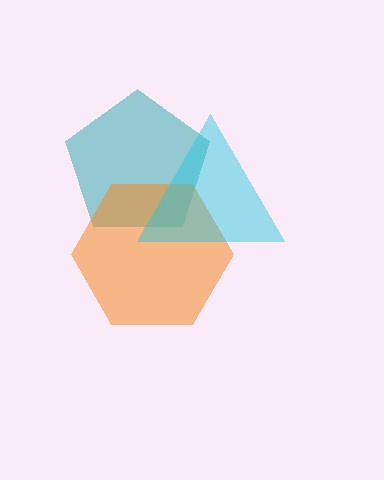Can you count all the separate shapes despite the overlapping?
Yes, there are 3 separate shapes.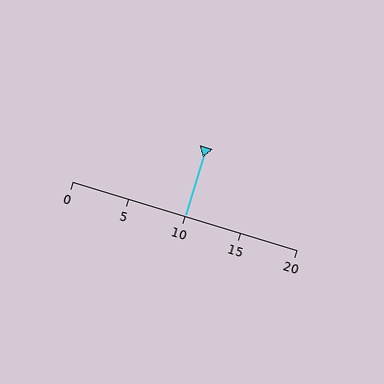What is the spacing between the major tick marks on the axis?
The major ticks are spaced 5 apart.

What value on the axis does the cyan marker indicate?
The marker indicates approximately 10.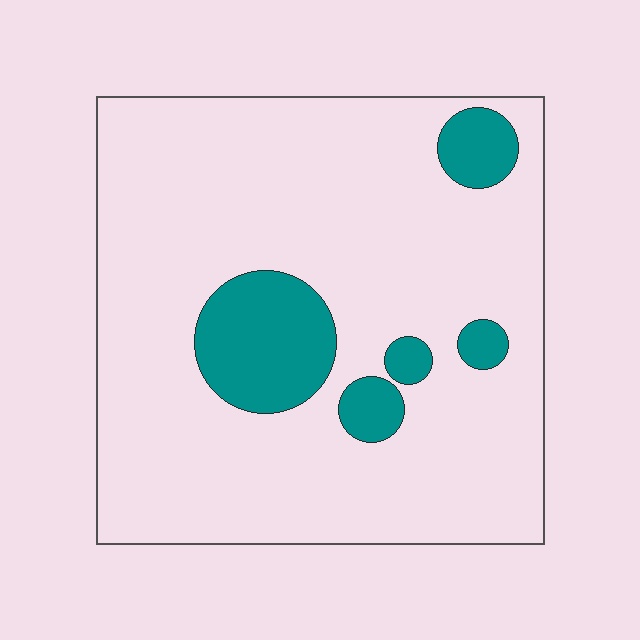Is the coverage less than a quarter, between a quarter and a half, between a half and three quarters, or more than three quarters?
Less than a quarter.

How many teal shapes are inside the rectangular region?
5.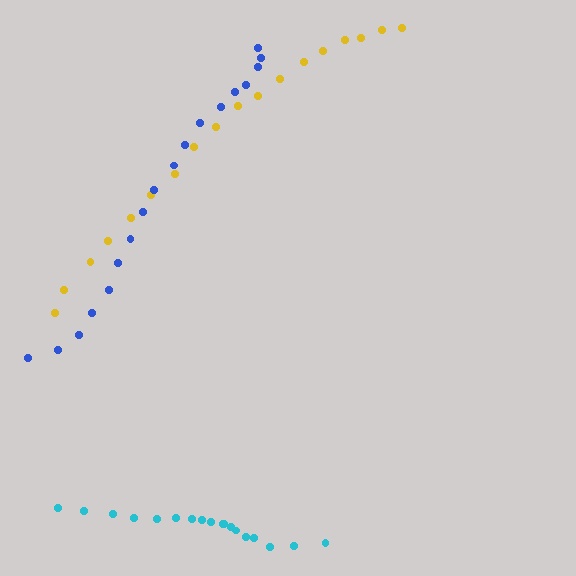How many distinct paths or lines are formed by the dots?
There are 3 distinct paths.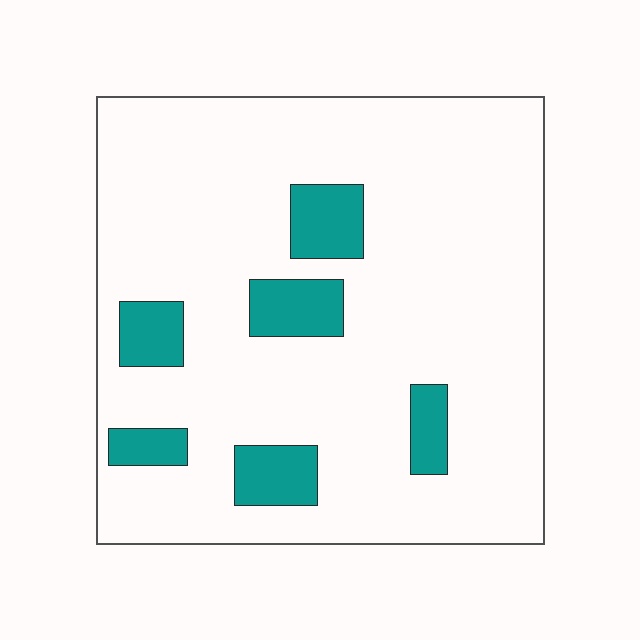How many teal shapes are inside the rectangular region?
6.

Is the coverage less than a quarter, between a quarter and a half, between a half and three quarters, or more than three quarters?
Less than a quarter.